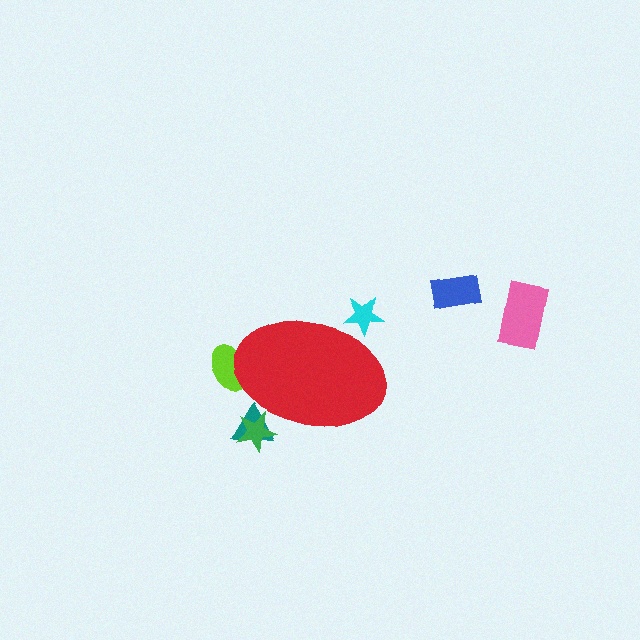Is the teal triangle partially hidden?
Yes, the teal triangle is partially hidden behind the red ellipse.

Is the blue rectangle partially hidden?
No, the blue rectangle is fully visible.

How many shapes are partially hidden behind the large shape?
4 shapes are partially hidden.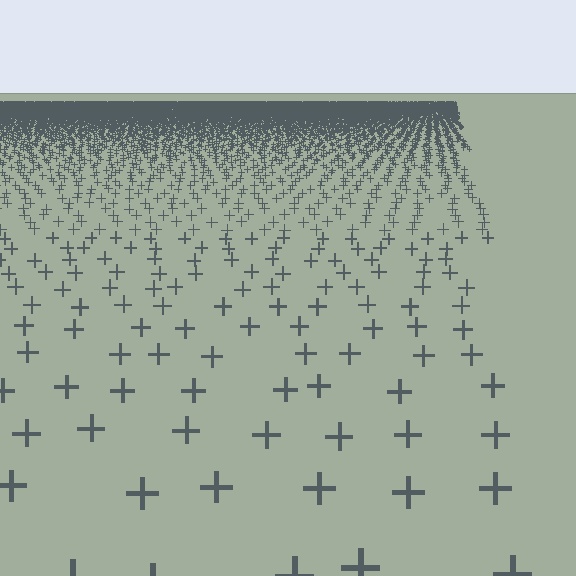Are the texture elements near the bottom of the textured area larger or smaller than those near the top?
Larger. Near the bottom, elements are closer to the viewer and appear at a bigger on-screen size.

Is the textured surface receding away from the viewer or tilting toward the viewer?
The surface is receding away from the viewer. Texture elements get smaller and denser toward the top.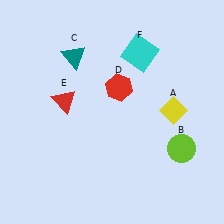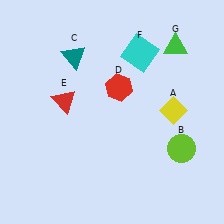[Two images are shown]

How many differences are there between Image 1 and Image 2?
There is 1 difference between the two images.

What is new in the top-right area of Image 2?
A green triangle (G) was added in the top-right area of Image 2.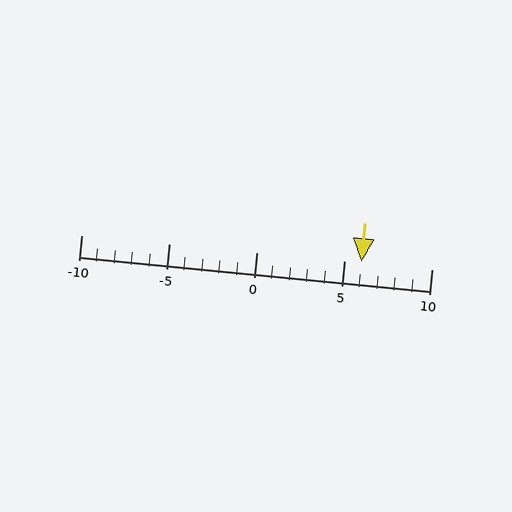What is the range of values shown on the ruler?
The ruler shows values from -10 to 10.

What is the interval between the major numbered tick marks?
The major tick marks are spaced 5 units apart.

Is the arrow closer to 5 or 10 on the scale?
The arrow is closer to 5.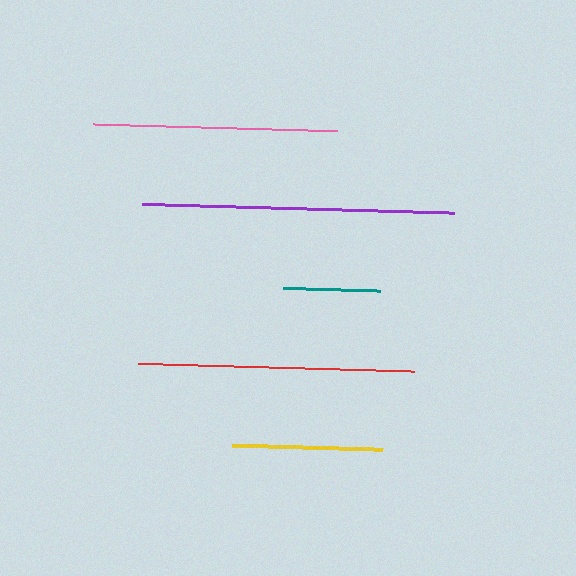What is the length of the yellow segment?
The yellow segment is approximately 152 pixels long.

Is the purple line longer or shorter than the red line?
The purple line is longer than the red line.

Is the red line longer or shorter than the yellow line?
The red line is longer than the yellow line.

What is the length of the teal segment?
The teal segment is approximately 96 pixels long.